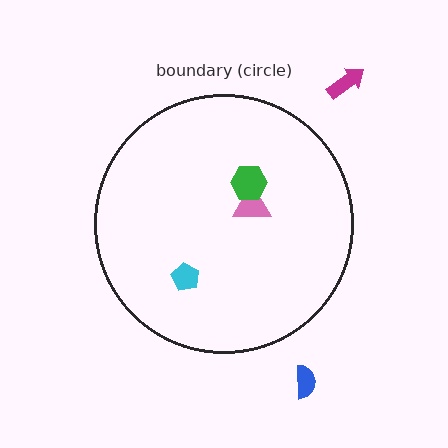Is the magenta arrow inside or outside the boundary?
Outside.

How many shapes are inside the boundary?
3 inside, 2 outside.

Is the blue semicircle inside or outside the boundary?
Outside.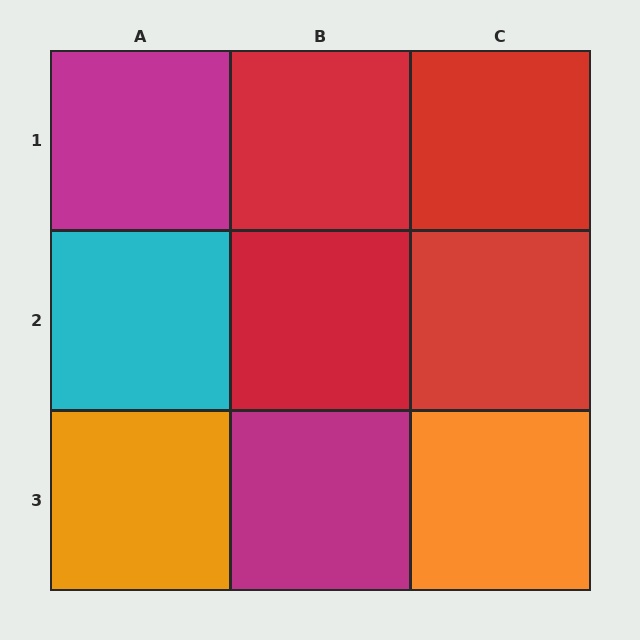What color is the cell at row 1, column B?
Red.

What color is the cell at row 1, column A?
Magenta.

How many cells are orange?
2 cells are orange.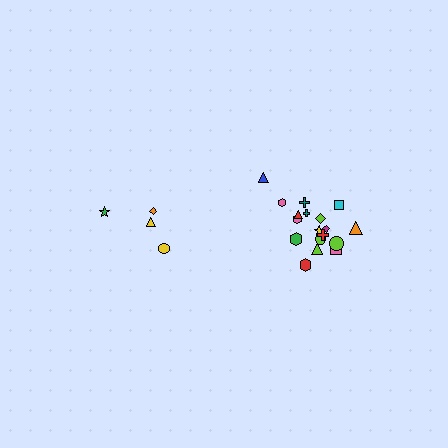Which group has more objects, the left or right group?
The right group.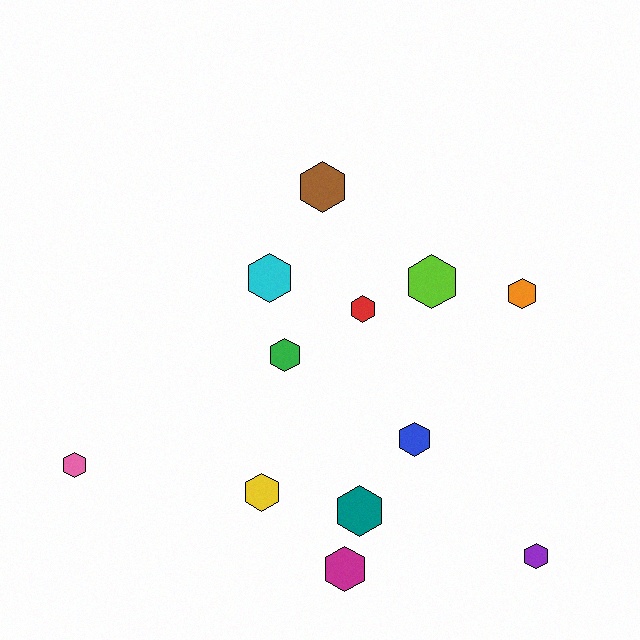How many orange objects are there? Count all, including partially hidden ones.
There is 1 orange object.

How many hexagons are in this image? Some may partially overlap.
There are 12 hexagons.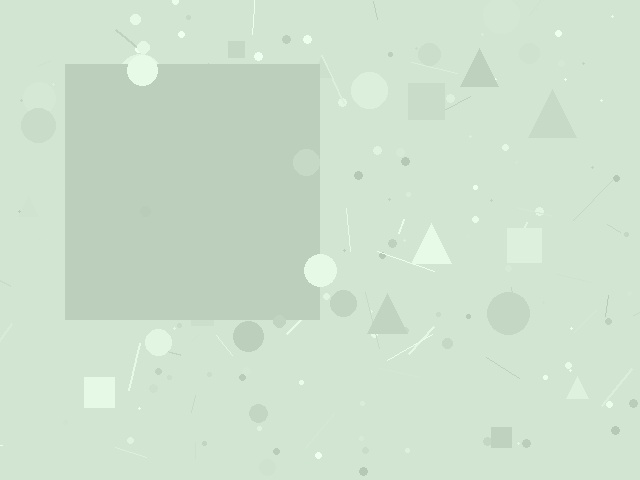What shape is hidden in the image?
A square is hidden in the image.